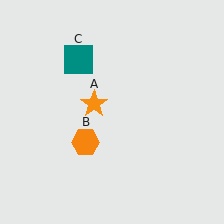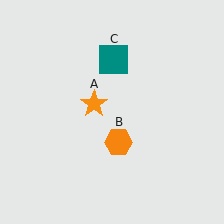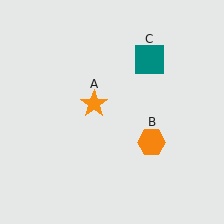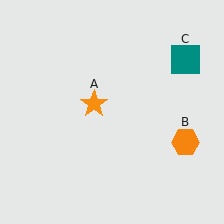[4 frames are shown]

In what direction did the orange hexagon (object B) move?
The orange hexagon (object B) moved right.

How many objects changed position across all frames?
2 objects changed position: orange hexagon (object B), teal square (object C).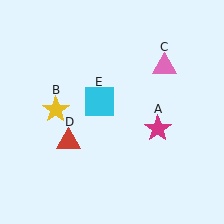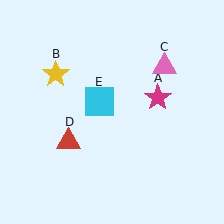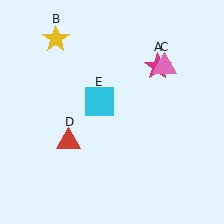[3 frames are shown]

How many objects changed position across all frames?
2 objects changed position: magenta star (object A), yellow star (object B).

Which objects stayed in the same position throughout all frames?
Pink triangle (object C) and red triangle (object D) and cyan square (object E) remained stationary.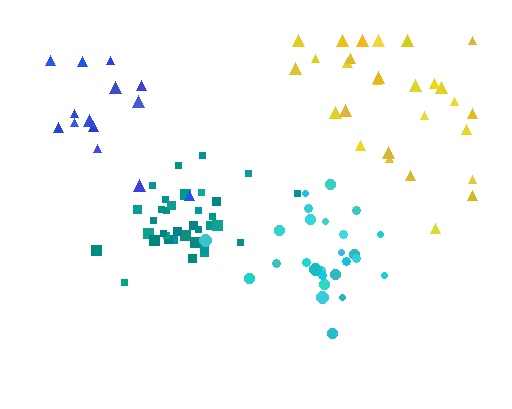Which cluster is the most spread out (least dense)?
Blue.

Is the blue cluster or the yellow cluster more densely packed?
Yellow.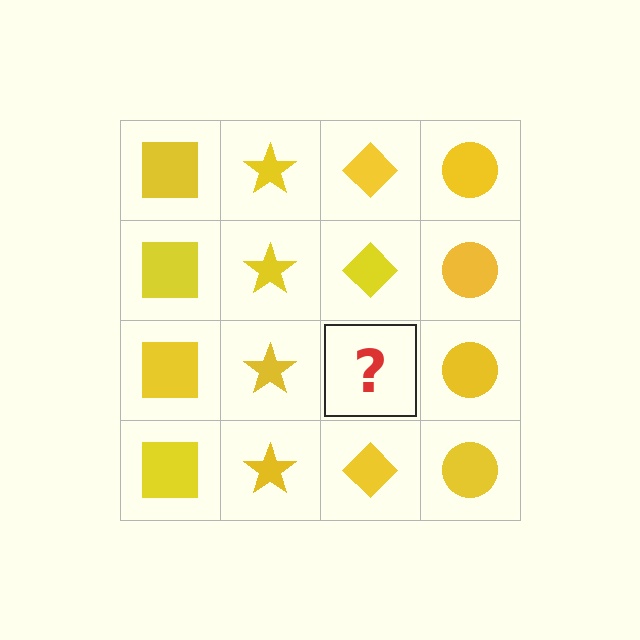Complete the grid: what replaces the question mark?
The question mark should be replaced with a yellow diamond.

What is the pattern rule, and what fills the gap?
The rule is that each column has a consistent shape. The gap should be filled with a yellow diamond.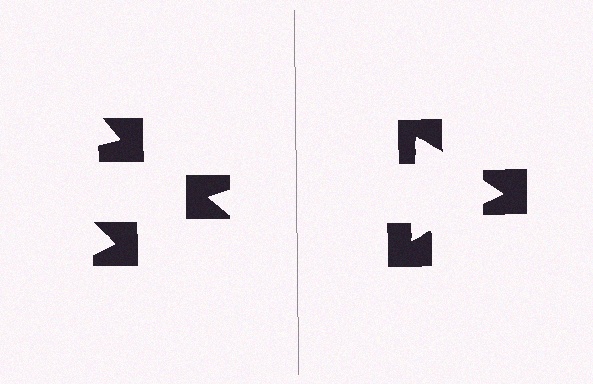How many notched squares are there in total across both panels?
6 — 3 on each side.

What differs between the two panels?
The notched squares are positioned identically on both sides; only the wedge orientations differ. On the right they align to a triangle; on the left they are misaligned.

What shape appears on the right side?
An illusory triangle.